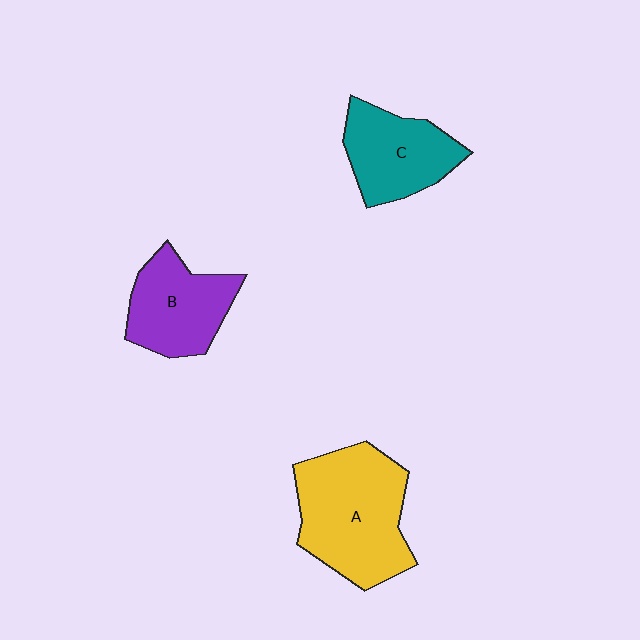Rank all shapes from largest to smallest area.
From largest to smallest: A (yellow), B (purple), C (teal).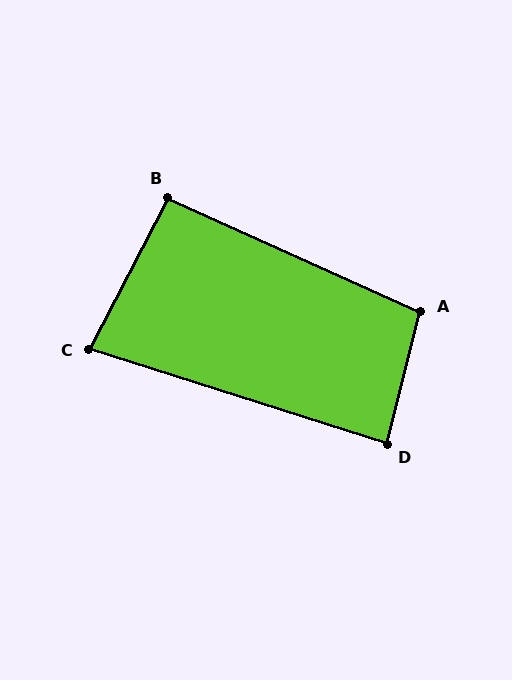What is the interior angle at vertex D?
Approximately 87 degrees (approximately right).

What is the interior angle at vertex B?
Approximately 93 degrees (approximately right).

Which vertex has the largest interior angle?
A, at approximately 100 degrees.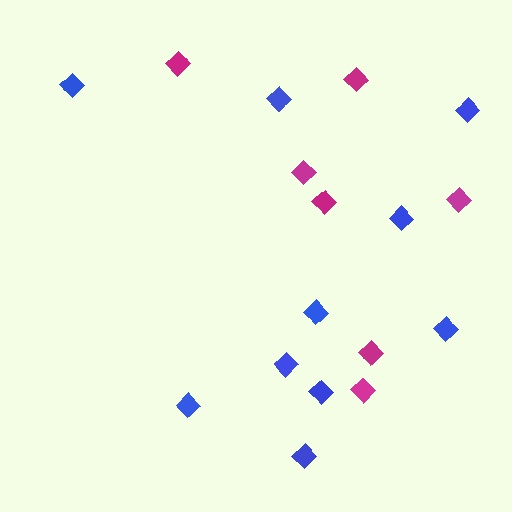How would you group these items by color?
There are 2 groups: one group of blue diamonds (10) and one group of magenta diamonds (7).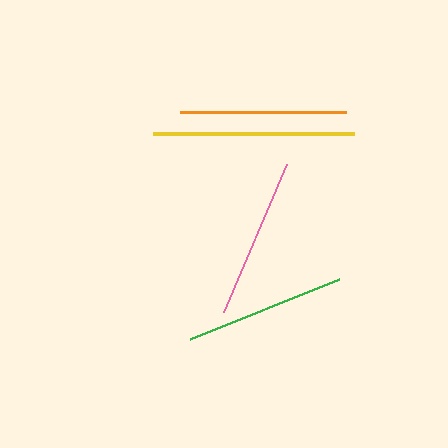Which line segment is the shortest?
The green line is the shortest at approximately 161 pixels.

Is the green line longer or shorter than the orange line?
The orange line is longer than the green line.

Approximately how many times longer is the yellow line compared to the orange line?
The yellow line is approximately 1.2 times the length of the orange line.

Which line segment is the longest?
The yellow line is the longest at approximately 202 pixels.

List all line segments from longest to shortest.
From longest to shortest: yellow, orange, pink, green.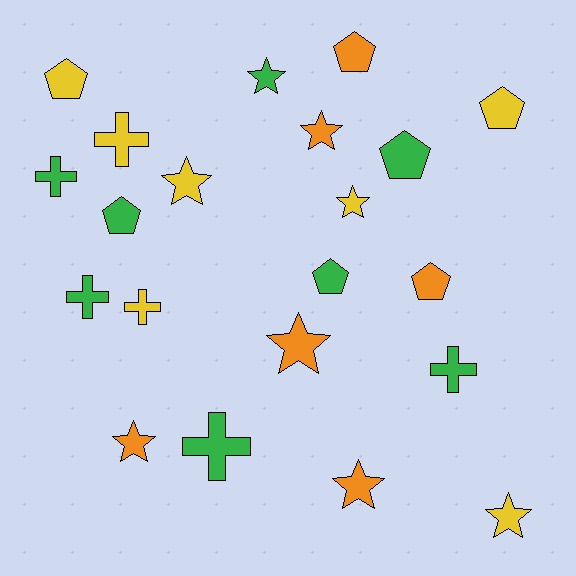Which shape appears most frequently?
Star, with 8 objects.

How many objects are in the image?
There are 21 objects.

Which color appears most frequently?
Green, with 8 objects.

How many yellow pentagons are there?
There are 2 yellow pentagons.